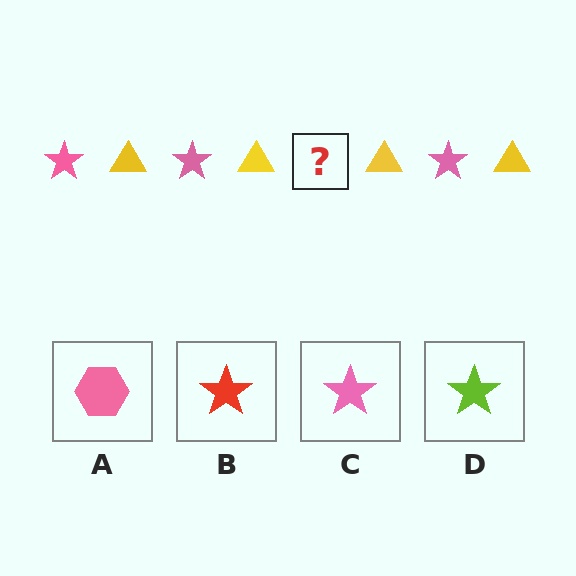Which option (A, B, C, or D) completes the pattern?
C.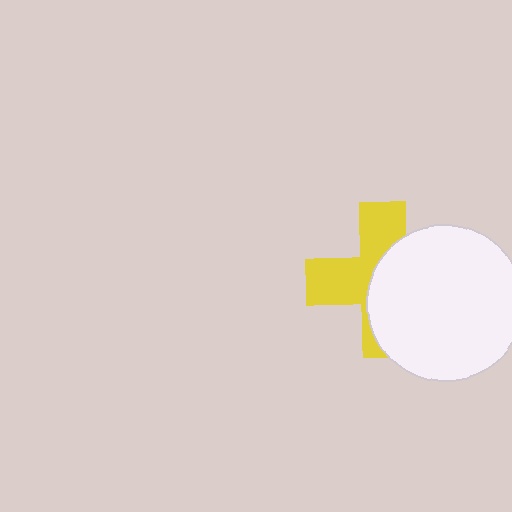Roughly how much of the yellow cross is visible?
About half of it is visible (roughly 48%).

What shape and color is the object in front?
The object in front is a white circle.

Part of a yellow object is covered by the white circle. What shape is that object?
It is a cross.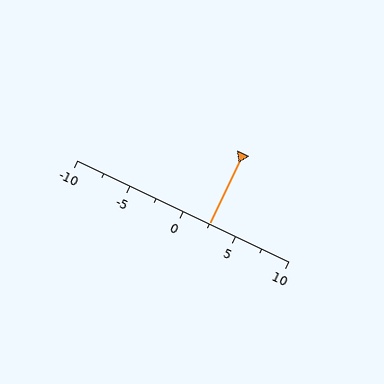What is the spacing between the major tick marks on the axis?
The major ticks are spaced 5 apart.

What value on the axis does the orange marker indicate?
The marker indicates approximately 2.5.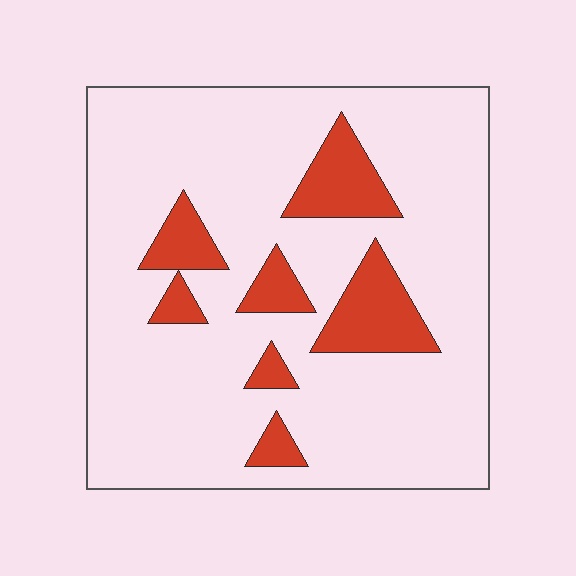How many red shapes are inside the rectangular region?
7.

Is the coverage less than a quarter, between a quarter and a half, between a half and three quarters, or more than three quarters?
Less than a quarter.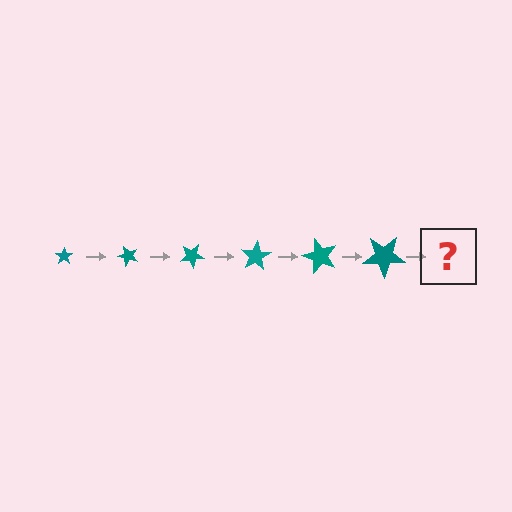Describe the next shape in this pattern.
It should be a star, larger than the previous one and rotated 300 degrees from the start.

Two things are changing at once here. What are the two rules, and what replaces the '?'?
The two rules are that the star grows larger each step and it rotates 50 degrees each step. The '?' should be a star, larger than the previous one and rotated 300 degrees from the start.